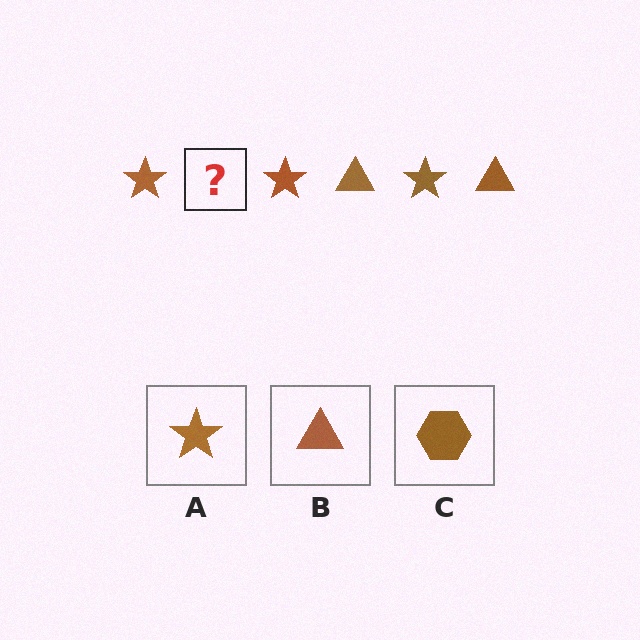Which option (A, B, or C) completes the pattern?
B.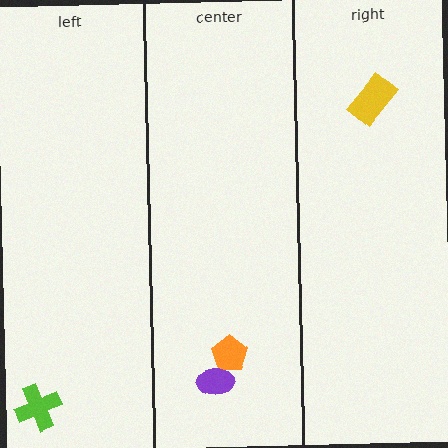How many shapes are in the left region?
1.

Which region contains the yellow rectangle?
The right region.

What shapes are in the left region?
The lime cross.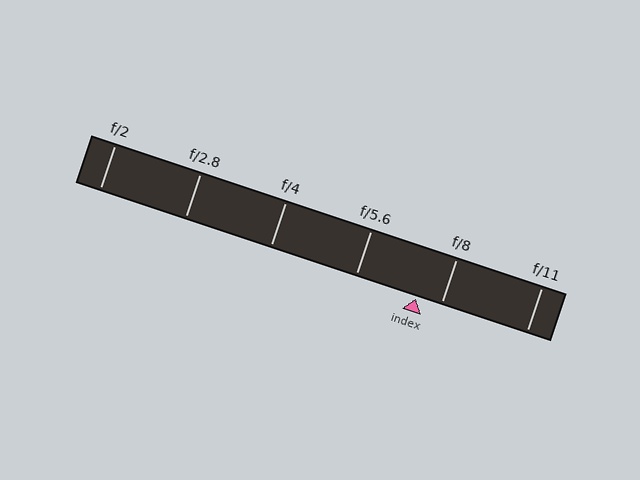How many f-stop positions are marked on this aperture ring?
There are 6 f-stop positions marked.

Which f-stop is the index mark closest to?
The index mark is closest to f/8.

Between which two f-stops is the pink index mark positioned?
The index mark is between f/5.6 and f/8.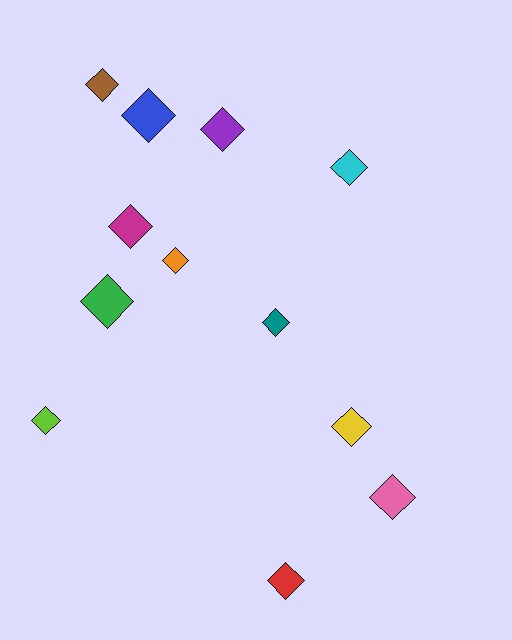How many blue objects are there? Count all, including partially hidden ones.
There is 1 blue object.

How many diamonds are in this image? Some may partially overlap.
There are 12 diamonds.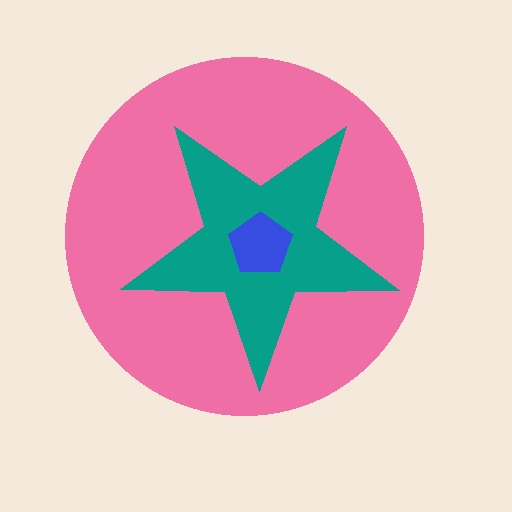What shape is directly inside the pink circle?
The teal star.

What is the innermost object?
The blue pentagon.